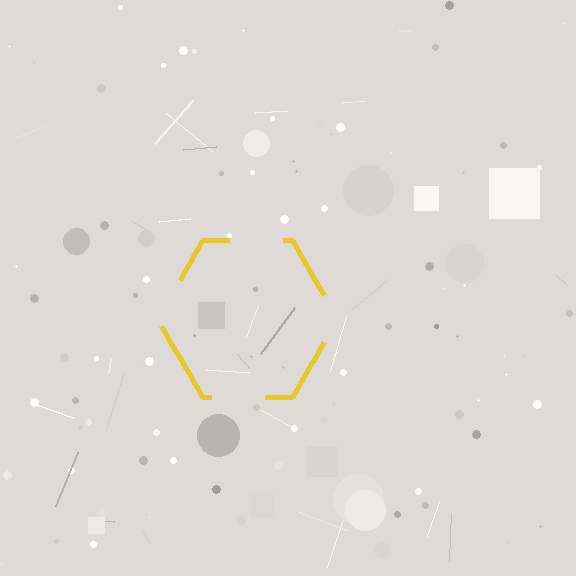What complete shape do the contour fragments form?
The contour fragments form a hexagon.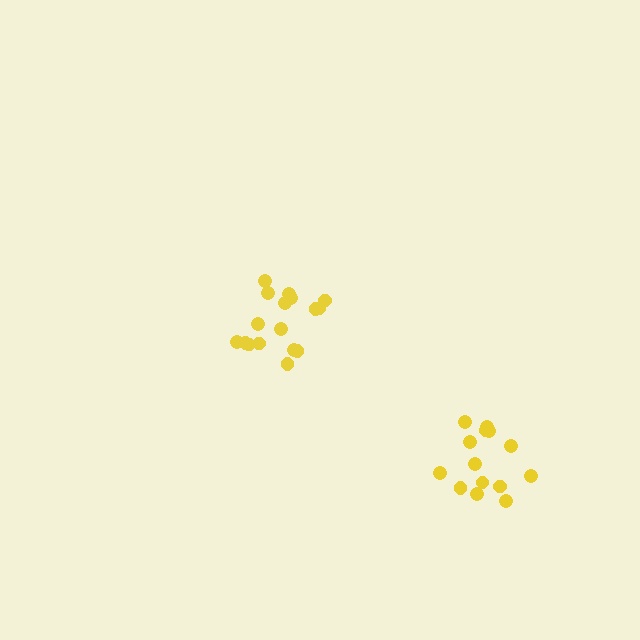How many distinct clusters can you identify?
There are 2 distinct clusters.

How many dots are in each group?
Group 1: 17 dots, Group 2: 14 dots (31 total).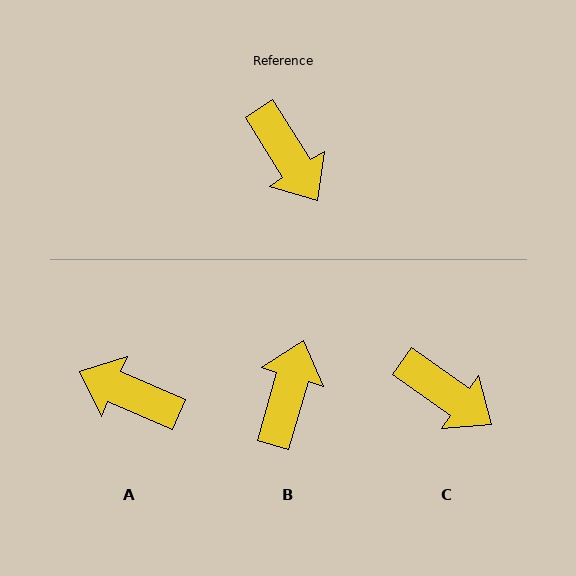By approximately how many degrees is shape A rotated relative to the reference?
Approximately 146 degrees clockwise.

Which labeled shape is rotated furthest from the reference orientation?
A, about 146 degrees away.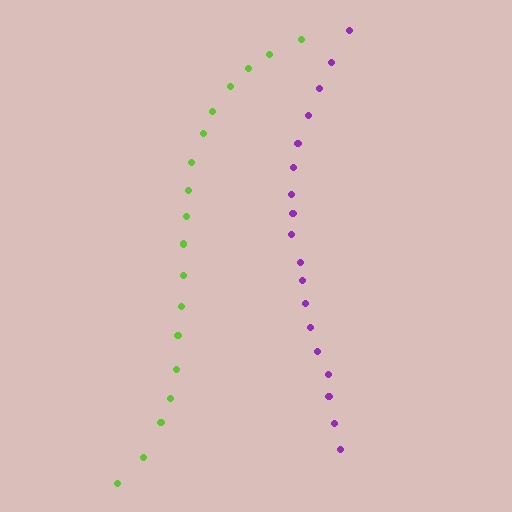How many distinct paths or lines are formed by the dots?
There are 2 distinct paths.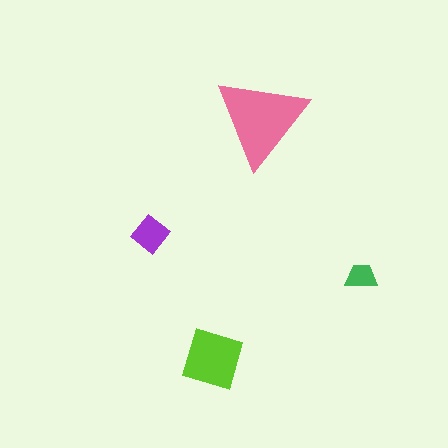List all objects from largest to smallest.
The pink triangle, the lime diamond, the purple diamond, the green trapezoid.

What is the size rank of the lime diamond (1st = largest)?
2nd.